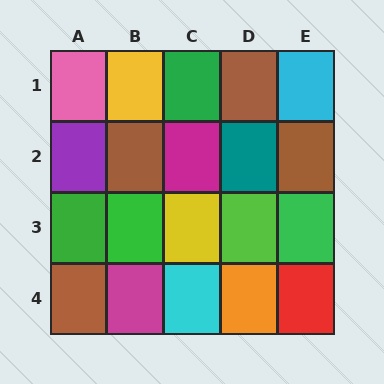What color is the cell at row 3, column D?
Lime.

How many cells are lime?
1 cell is lime.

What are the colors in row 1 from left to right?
Pink, yellow, green, brown, cyan.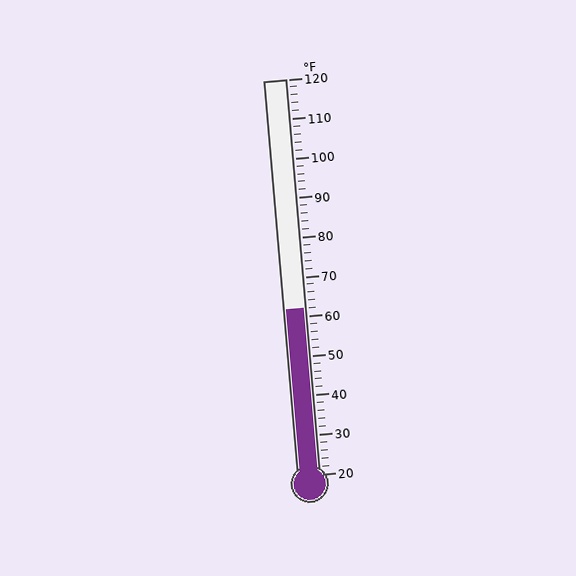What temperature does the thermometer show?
The thermometer shows approximately 62°F.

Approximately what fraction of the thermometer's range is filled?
The thermometer is filled to approximately 40% of its range.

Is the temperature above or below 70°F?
The temperature is below 70°F.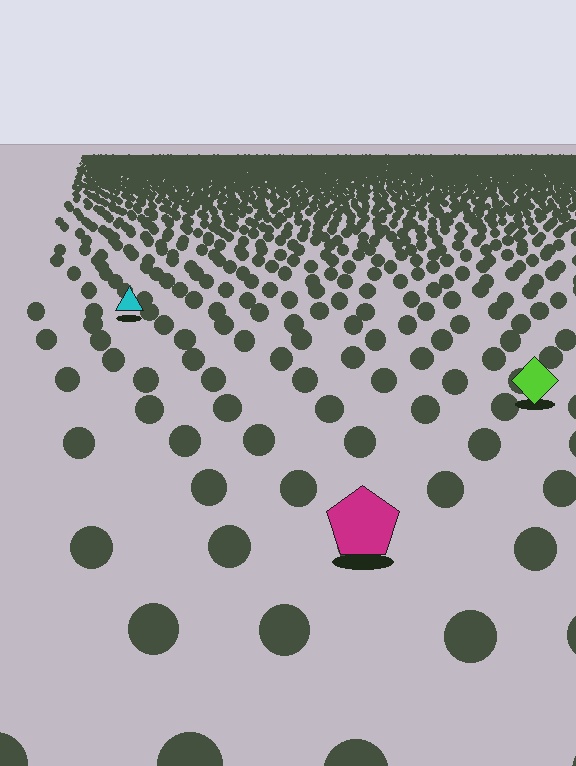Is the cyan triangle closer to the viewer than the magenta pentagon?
No. The magenta pentagon is closer — you can tell from the texture gradient: the ground texture is coarser near it.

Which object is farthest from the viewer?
The cyan triangle is farthest from the viewer. It appears smaller and the ground texture around it is denser.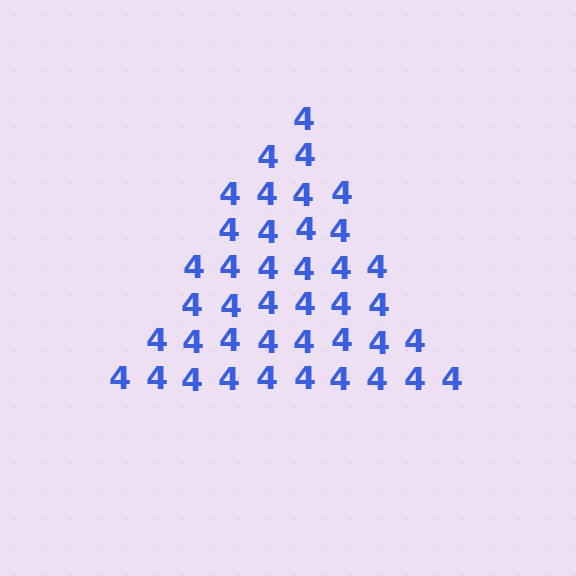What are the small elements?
The small elements are digit 4's.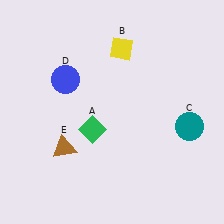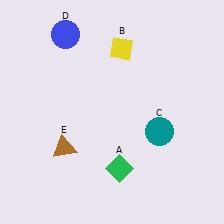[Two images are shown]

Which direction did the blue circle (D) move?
The blue circle (D) moved up.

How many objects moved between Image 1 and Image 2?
3 objects moved between the two images.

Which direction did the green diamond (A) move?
The green diamond (A) moved down.